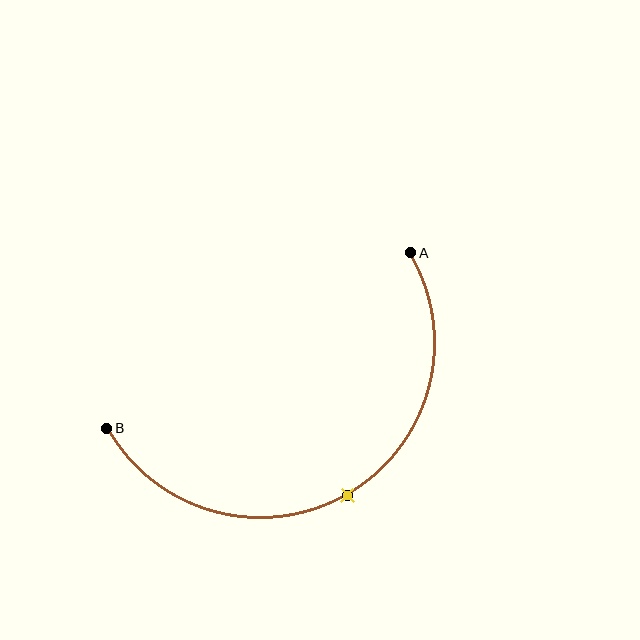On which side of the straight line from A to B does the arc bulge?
The arc bulges below the straight line connecting A and B.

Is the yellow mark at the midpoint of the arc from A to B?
Yes. The yellow mark lies on the arc at equal arc-length from both A and B — it is the arc midpoint.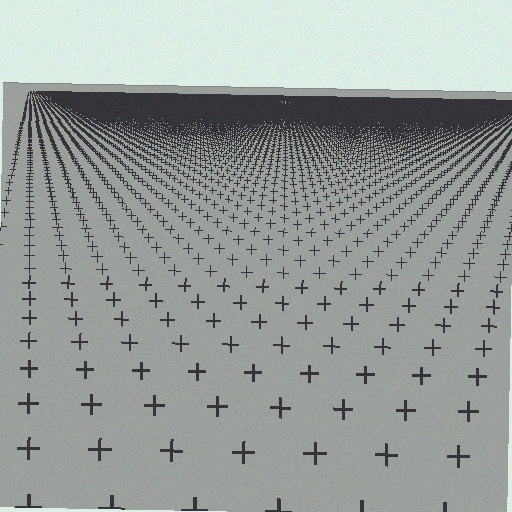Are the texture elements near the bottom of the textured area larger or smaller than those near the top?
Larger. Near the bottom, elements are closer to the viewer and appear at a bigger on-screen size.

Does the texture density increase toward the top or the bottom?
Density increases toward the top.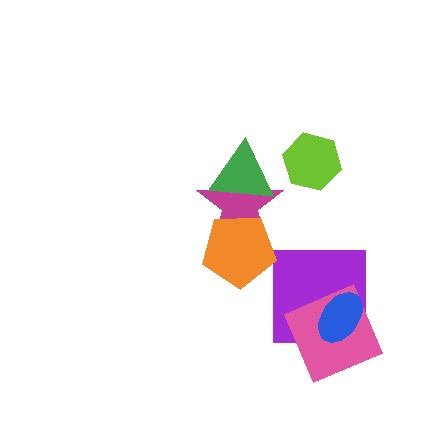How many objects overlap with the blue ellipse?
2 objects overlap with the blue ellipse.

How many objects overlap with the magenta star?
2 objects overlap with the magenta star.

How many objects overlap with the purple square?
2 objects overlap with the purple square.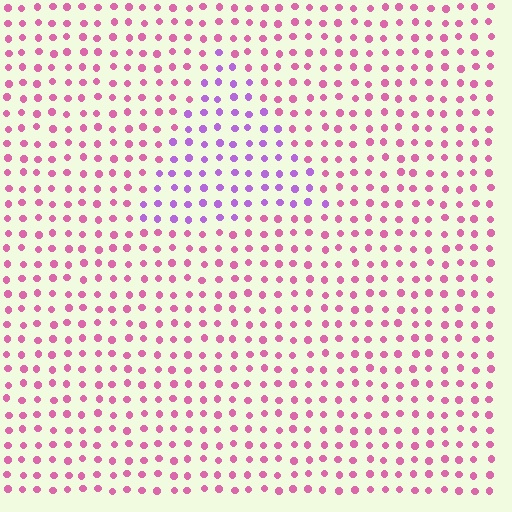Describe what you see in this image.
The image is filled with small pink elements in a uniform arrangement. A triangle-shaped region is visible where the elements are tinted to a slightly different hue, forming a subtle color boundary.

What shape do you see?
I see a triangle.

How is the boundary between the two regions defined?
The boundary is defined purely by a slight shift in hue (about 45 degrees). Spacing, size, and orientation are identical on both sides.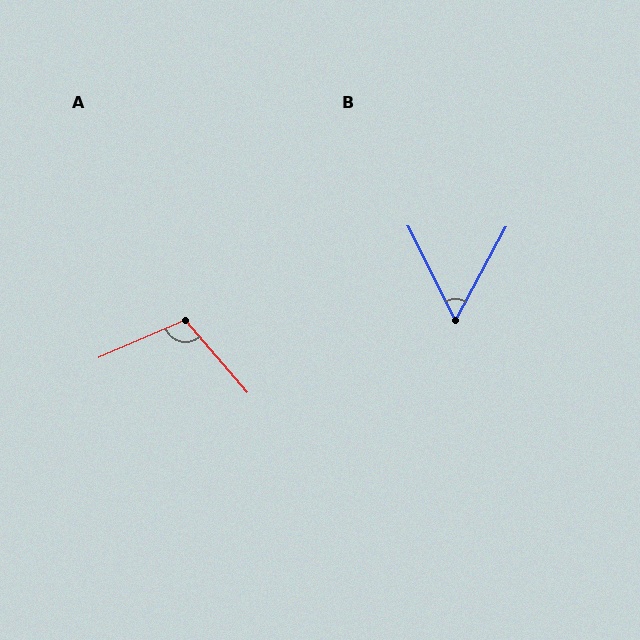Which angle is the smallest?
B, at approximately 55 degrees.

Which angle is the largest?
A, at approximately 107 degrees.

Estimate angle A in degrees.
Approximately 107 degrees.